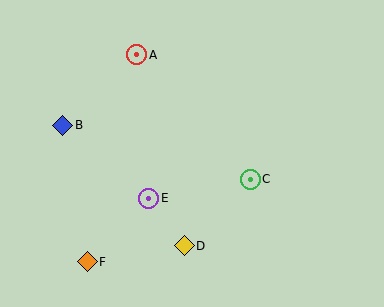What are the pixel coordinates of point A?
Point A is at (137, 55).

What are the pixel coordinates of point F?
Point F is at (87, 262).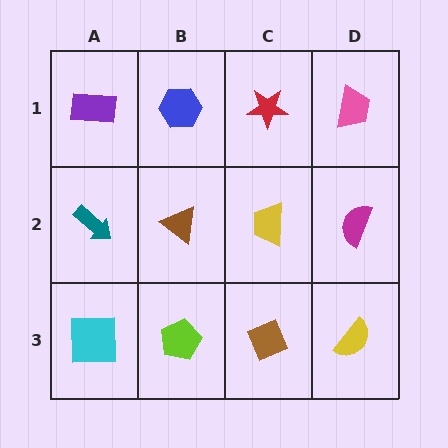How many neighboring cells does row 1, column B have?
3.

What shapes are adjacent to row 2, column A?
A purple rectangle (row 1, column A), a cyan square (row 3, column A), a brown triangle (row 2, column B).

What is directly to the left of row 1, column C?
A blue hexagon.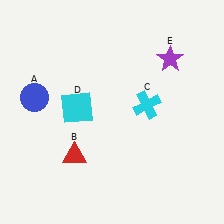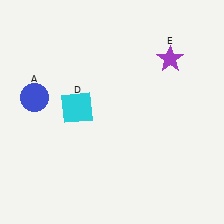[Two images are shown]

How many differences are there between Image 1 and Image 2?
There are 2 differences between the two images.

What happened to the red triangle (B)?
The red triangle (B) was removed in Image 2. It was in the bottom-left area of Image 1.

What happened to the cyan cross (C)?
The cyan cross (C) was removed in Image 2. It was in the top-right area of Image 1.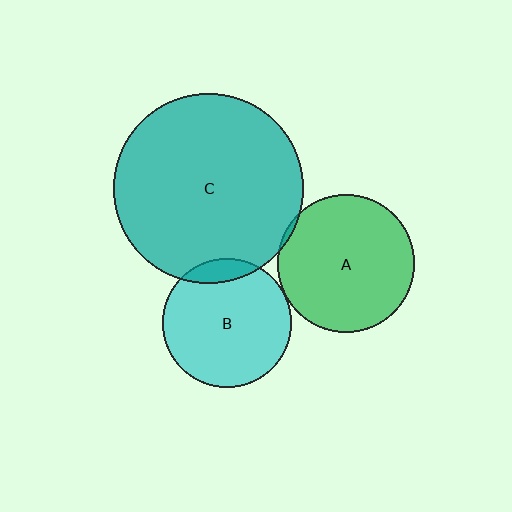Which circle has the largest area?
Circle C (teal).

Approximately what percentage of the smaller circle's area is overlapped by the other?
Approximately 5%.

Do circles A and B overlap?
Yes.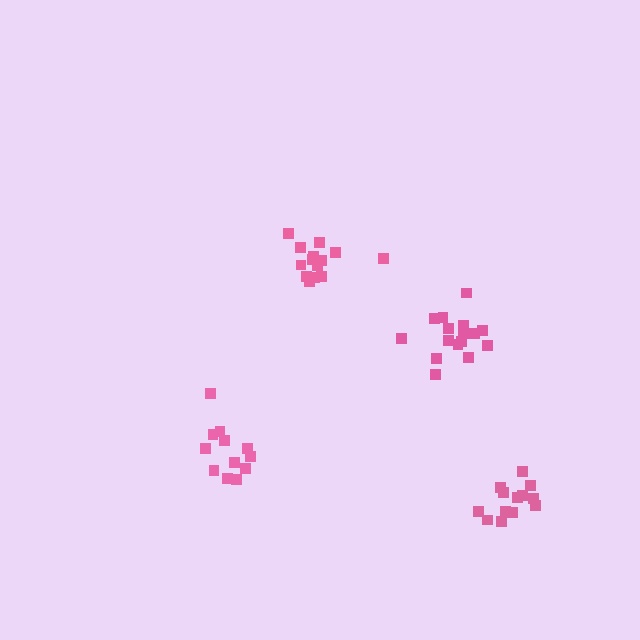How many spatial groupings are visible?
There are 4 spatial groupings.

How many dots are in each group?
Group 1: 14 dots, Group 2: 16 dots, Group 3: 12 dots, Group 4: 13 dots (55 total).